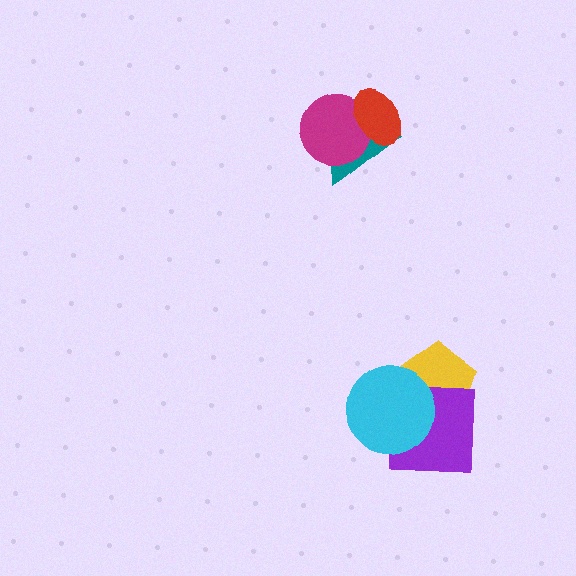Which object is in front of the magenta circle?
The red ellipse is in front of the magenta circle.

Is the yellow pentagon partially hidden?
Yes, it is partially covered by another shape.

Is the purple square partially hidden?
Yes, it is partially covered by another shape.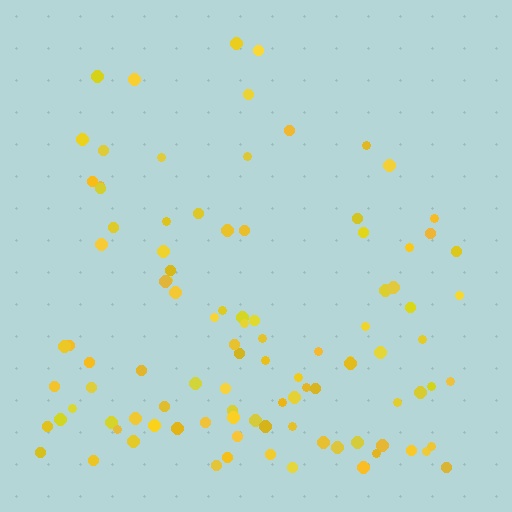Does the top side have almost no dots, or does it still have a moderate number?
Still a moderate number, just noticeably fewer than the bottom.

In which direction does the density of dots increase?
From top to bottom, with the bottom side densest.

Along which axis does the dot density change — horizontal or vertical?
Vertical.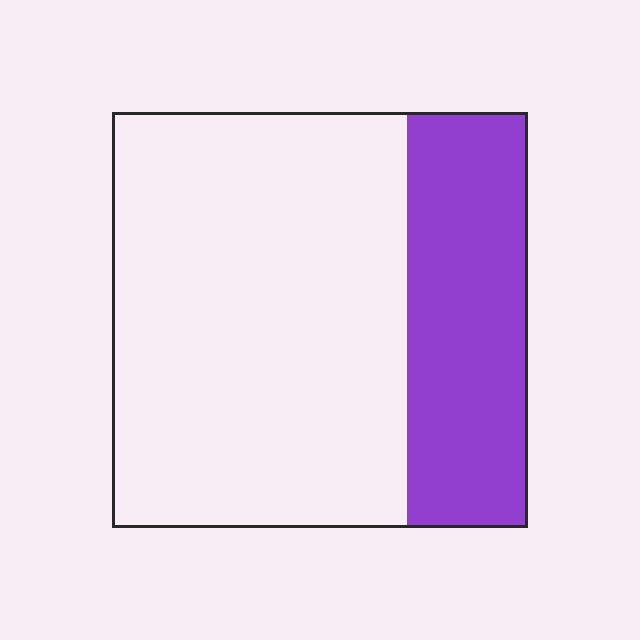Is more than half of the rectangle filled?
No.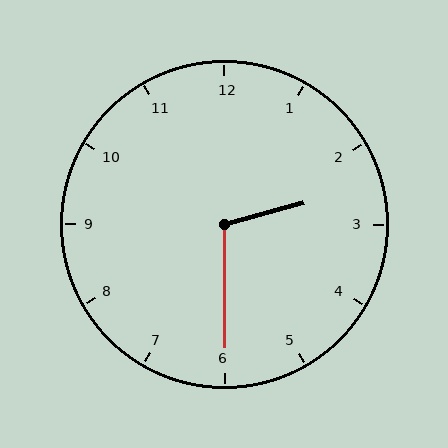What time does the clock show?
2:30.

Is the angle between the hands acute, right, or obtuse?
It is obtuse.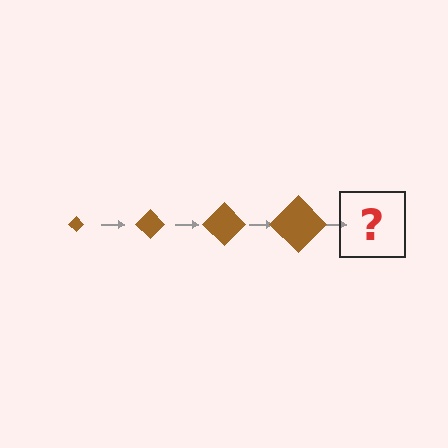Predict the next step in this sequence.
The next step is a brown diamond, larger than the previous one.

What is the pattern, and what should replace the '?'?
The pattern is that the diamond gets progressively larger each step. The '?' should be a brown diamond, larger than the previous one.